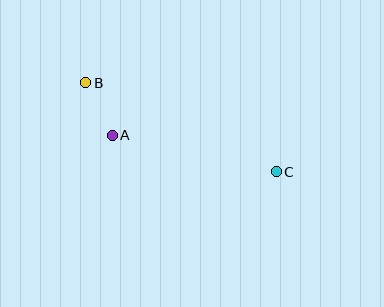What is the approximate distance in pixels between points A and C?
The distance between A and C is approximately 168 pixels.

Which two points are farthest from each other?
Points B and C are farthest from each other.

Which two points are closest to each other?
Points A and B are closest to each other.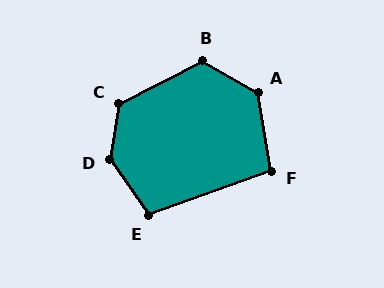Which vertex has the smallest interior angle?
F, at approximately 101 degrees.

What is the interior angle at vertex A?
Approximately 129 degrees (obtuse).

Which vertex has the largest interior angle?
D, at approximately 136 degrees.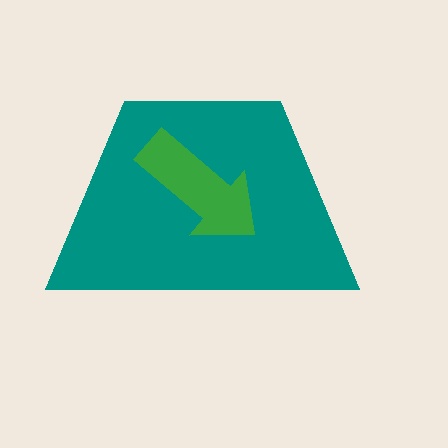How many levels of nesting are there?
2.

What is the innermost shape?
The green arrow.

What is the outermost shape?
The teal trapezoid.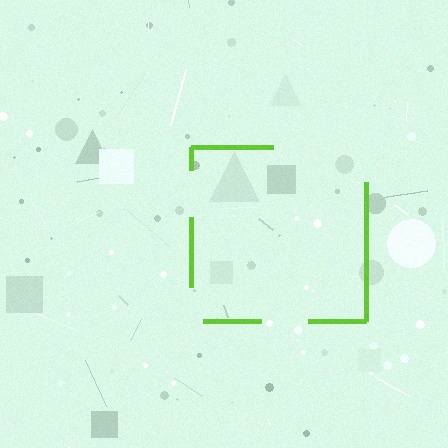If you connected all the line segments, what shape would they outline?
They would outline a square.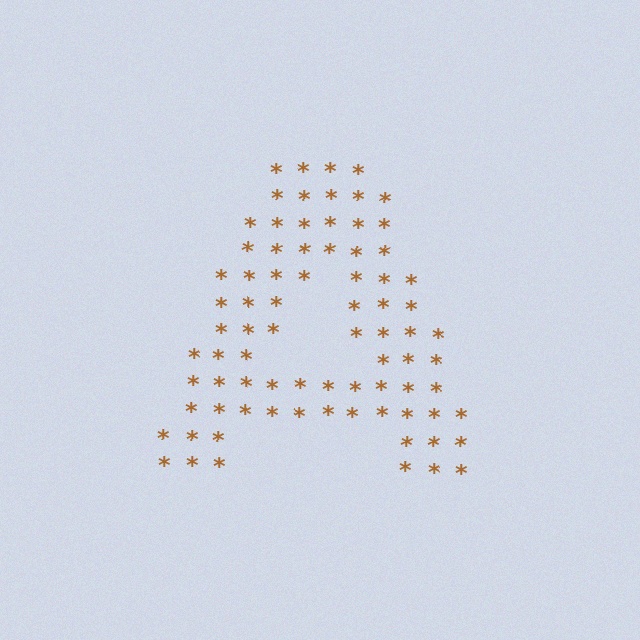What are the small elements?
The small elements are asterisks.